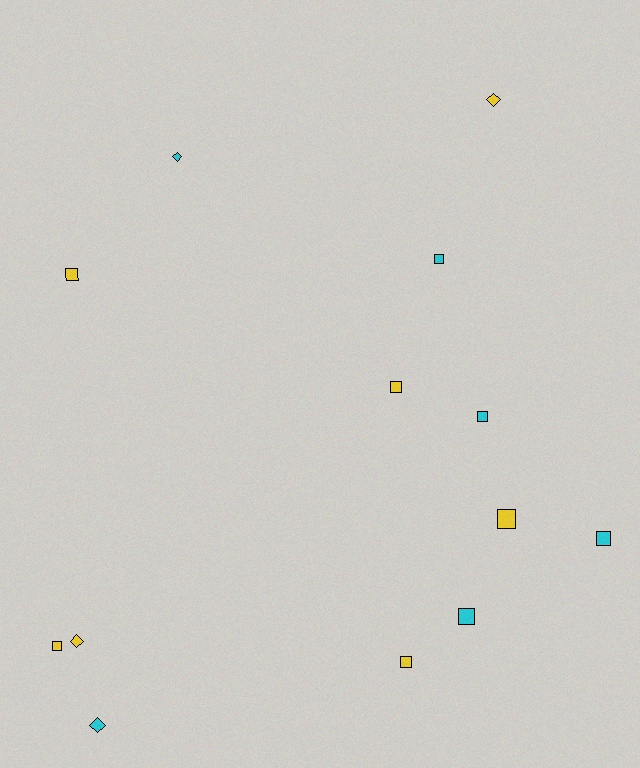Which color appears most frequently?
Yellow, with 7 objects.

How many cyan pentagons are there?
There are no cyan pentagons.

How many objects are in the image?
There are 13 objects.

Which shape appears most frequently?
Square, with 9 objects.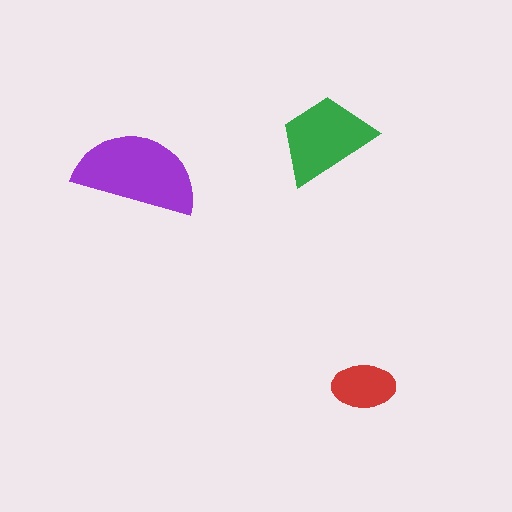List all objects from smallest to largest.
The red ellipse, the green trapezoid, the purple semicircle.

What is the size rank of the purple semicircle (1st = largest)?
1st.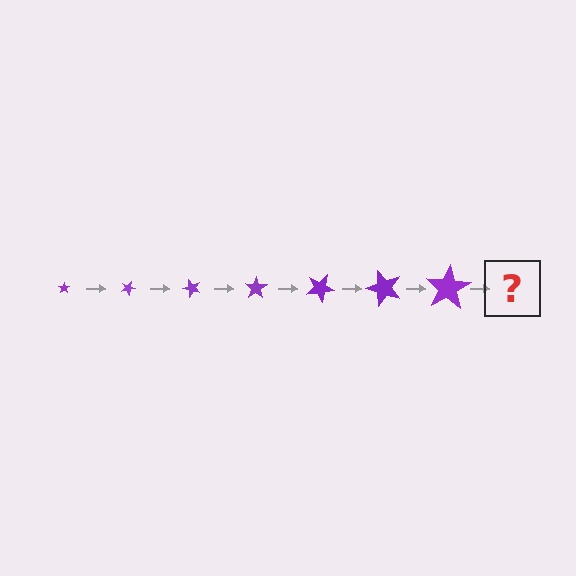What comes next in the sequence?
The next element should be a star, larger than the previous one and rotated 175 degrees from the start.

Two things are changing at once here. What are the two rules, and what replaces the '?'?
The two rules are that the star grows larger each step and it rotates 25 degrees each step. The '?' should be a star, larger than the previous one and rotated 175 degrees from the start.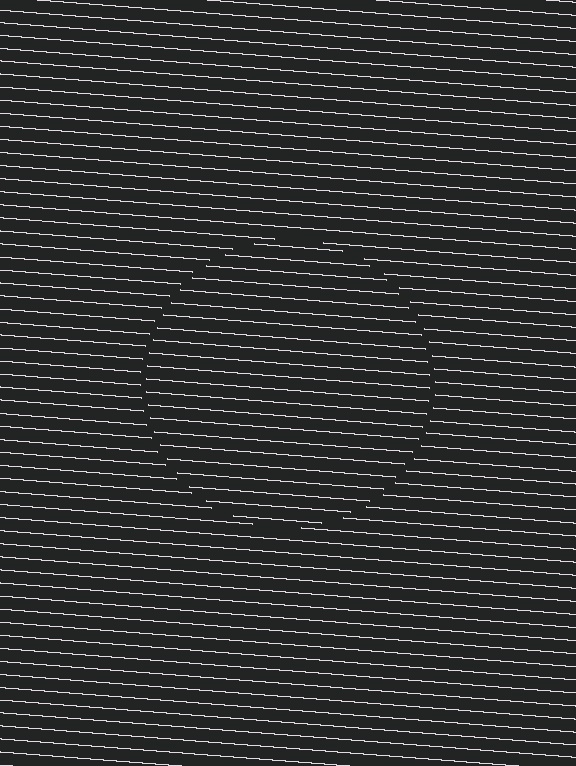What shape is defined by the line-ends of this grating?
An illusory circle. The interior of the shape contains the same grating, shifted by half a period — the contour is defined by the phase discontinuity where line-ends from the inner and outer gratings abut.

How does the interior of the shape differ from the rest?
The interior of the shape contains the same grating, shifted by half a period — the contour is defined by the phase discontinuity where line-ends from the inner and outer gratings abut.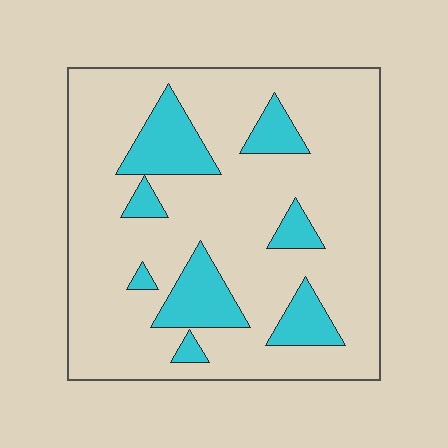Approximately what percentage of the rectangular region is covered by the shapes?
Approximately 20%.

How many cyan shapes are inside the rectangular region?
8.